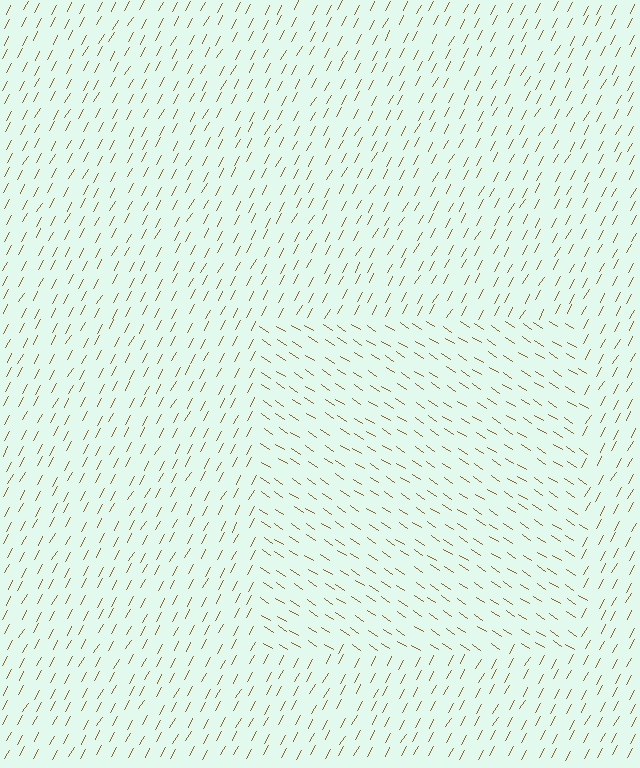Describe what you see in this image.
The image is filled with small brown line segments. A rectangle region in the image has lines oriented differently from the surrounding lines, creating a visible texture boundary.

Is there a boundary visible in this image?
Yes, there is a texture boundary formed by a change in line orientation.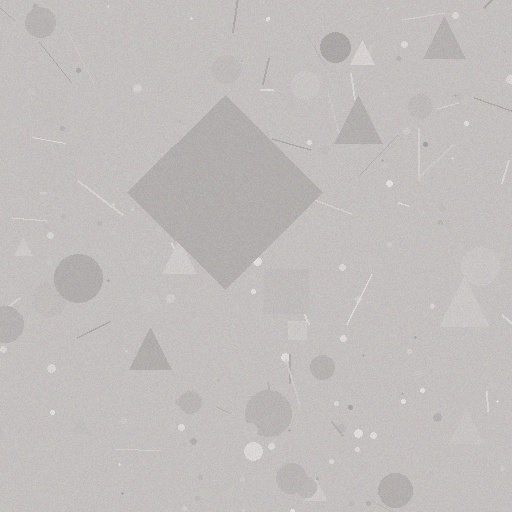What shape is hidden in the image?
A diamond is hidden in the image.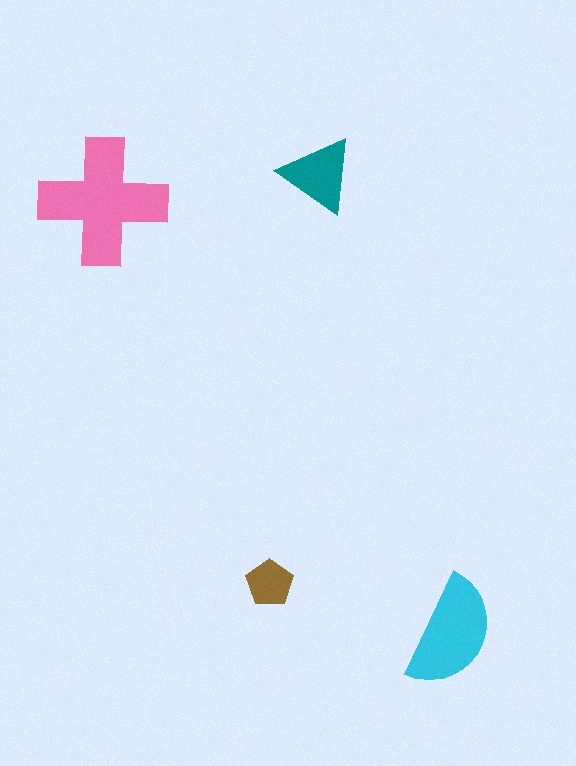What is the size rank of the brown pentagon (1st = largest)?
4th.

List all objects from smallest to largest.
The brown pentagon, the teal triangle, the cyan semicircle, the pink cross.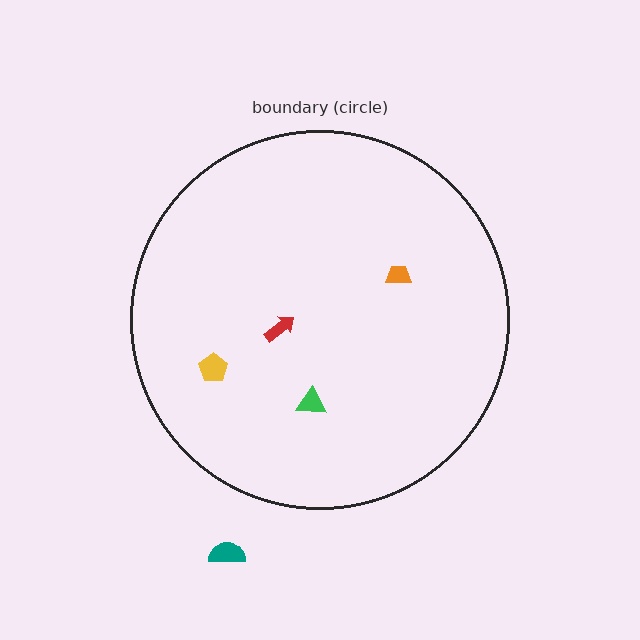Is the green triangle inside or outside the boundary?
Inside.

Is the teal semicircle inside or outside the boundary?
Outside.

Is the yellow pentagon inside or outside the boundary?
Inside.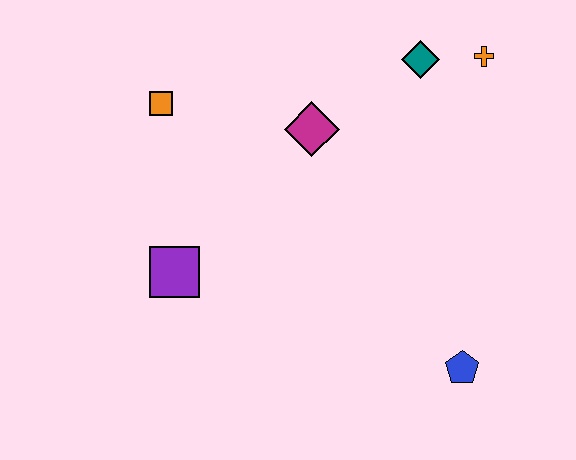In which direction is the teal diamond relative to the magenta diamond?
The teal diamond is to the right of the magenta diamond.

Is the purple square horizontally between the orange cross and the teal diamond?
No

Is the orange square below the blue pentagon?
No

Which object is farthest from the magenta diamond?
The blue pentagon is farthest from the magenta diamond.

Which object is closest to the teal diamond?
The orange cross is closest to the teal diamond.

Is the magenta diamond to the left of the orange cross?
Yes